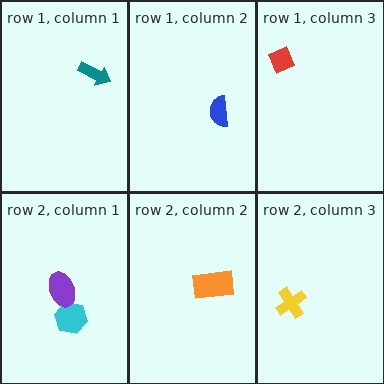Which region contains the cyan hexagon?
The row 2, column 1 region.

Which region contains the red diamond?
The row 1, column 3 region.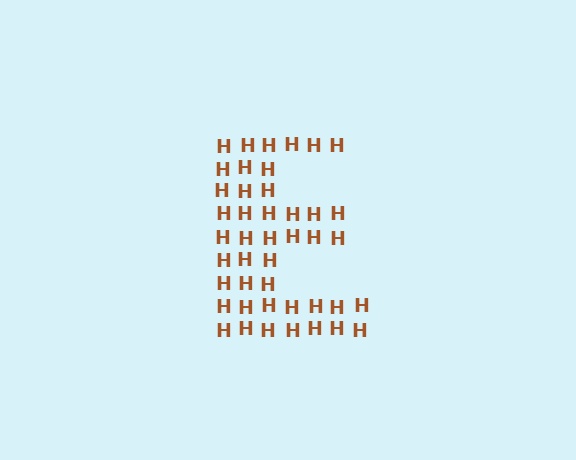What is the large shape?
The large shape is the letter E.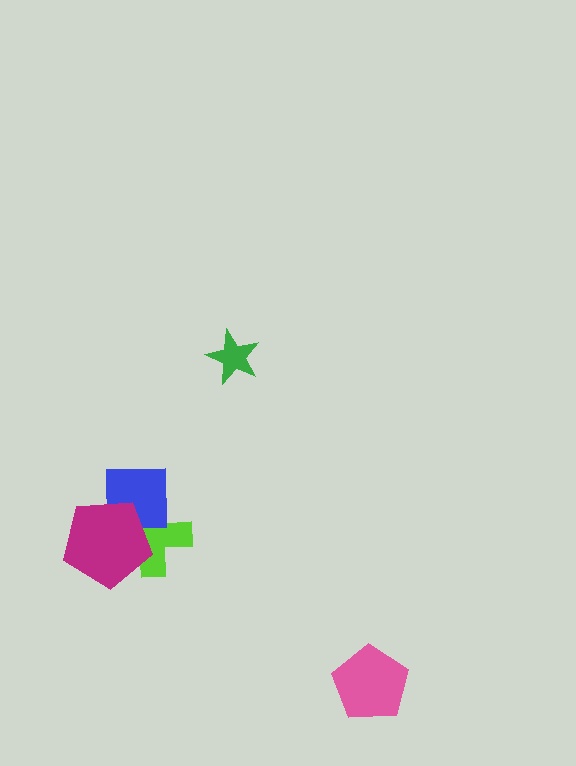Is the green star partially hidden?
No, no other shape covers it.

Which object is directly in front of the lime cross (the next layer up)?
The blue square is directly in front of the lime cross.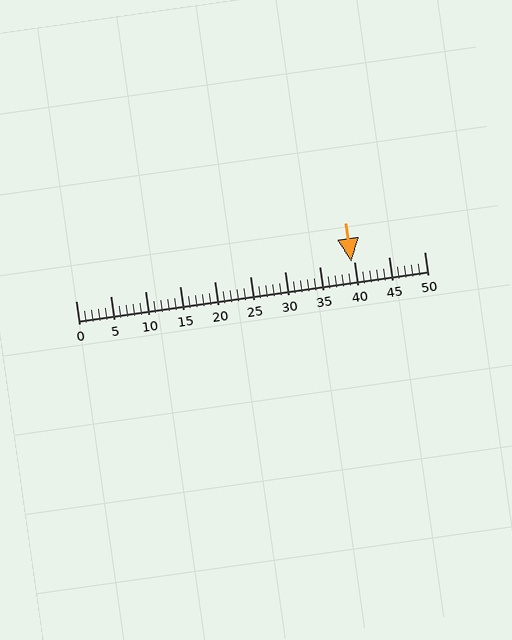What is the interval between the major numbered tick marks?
The major tick marks are spaced 5 units apart.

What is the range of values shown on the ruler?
The ruler shows values from 0 to 50.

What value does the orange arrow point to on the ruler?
The orange arrow points to approximately 40.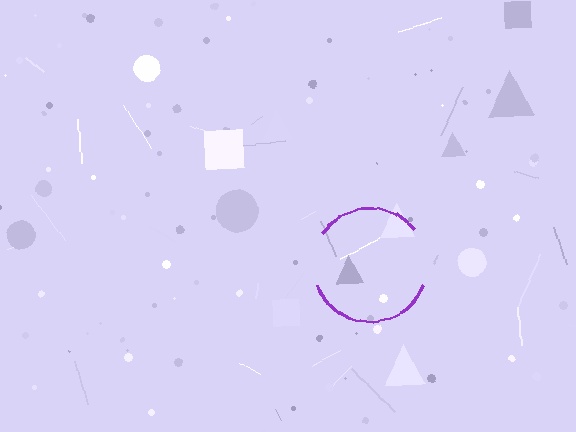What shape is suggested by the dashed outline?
The dashed outline suggests a circle.